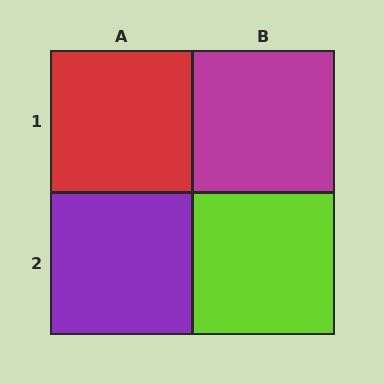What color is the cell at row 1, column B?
Magenta.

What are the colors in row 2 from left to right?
Purple, lime.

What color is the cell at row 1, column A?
Red.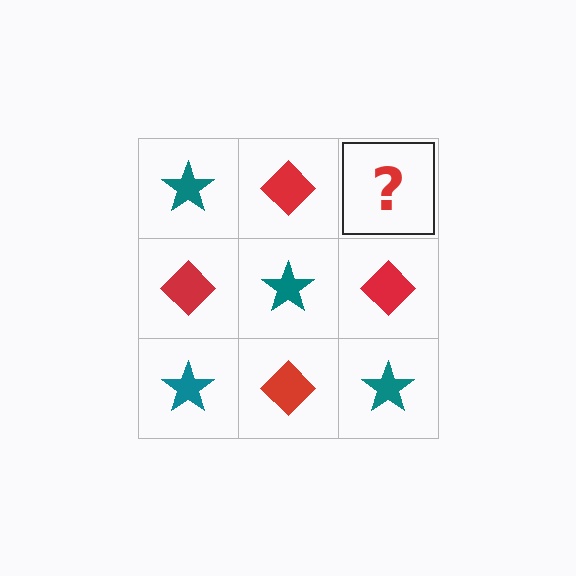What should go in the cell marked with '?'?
The missing cell should contain a teal star.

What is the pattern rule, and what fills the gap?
The rule is that it alternates teal star and red diamond in a checkerboard pattern. The gap should be filled with a teal star.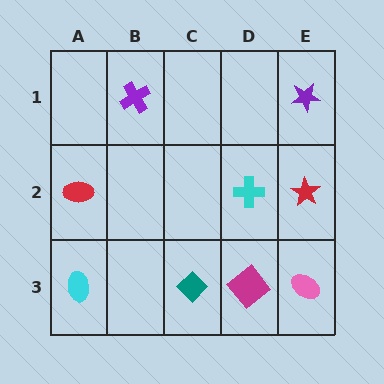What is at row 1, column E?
A purple star.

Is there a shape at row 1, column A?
No, that cell is empty.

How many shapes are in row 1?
2 shapes.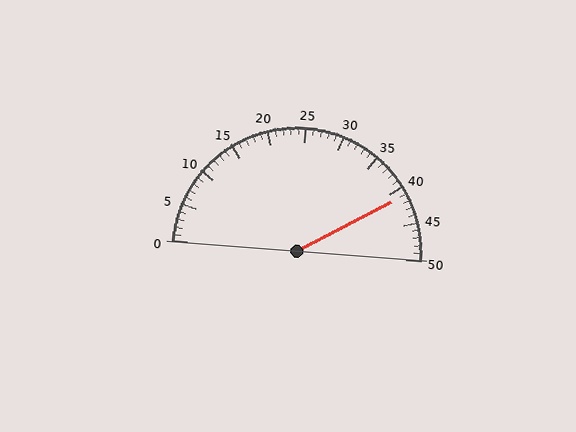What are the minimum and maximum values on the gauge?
The gauge ranges from 0 to 50.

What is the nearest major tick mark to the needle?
The nearest major tick mark is 40.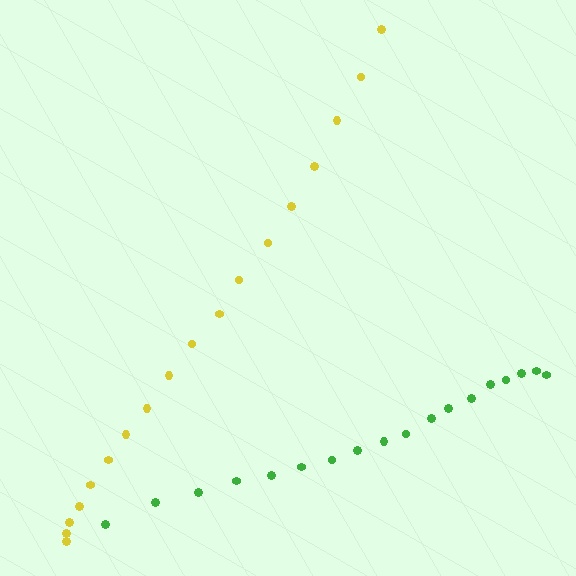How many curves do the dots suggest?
There are 2 distinct paths.